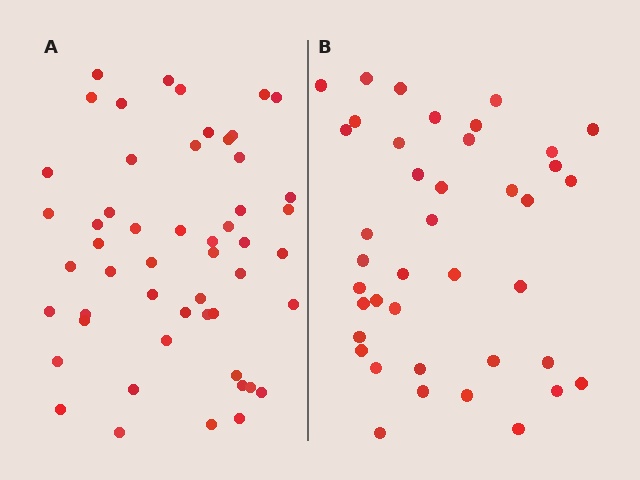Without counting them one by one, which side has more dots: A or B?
Region A (the left region) has more dots.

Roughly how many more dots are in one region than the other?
Region A has roughly 12 or so more dots than region B.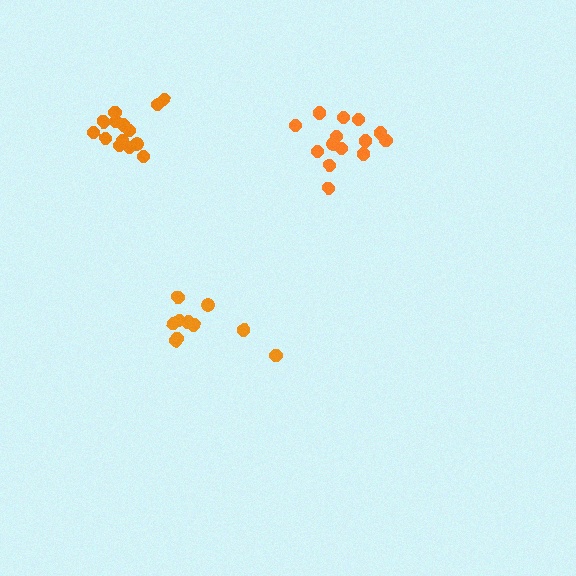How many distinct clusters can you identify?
There are 3 distinct clusters.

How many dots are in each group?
Group 1: 14 dots, Group 2: 10 dots, Group 3: 14 dots (38 total).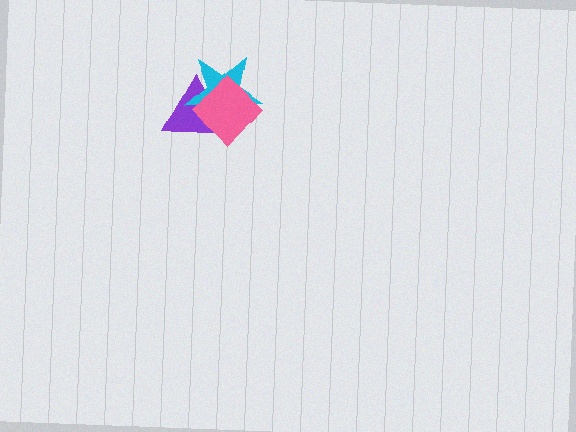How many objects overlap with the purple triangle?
2 objects overlap with the purple triangle.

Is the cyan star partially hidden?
Yes, it is partially covered by another shape.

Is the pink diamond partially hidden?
No, no other shape covers it.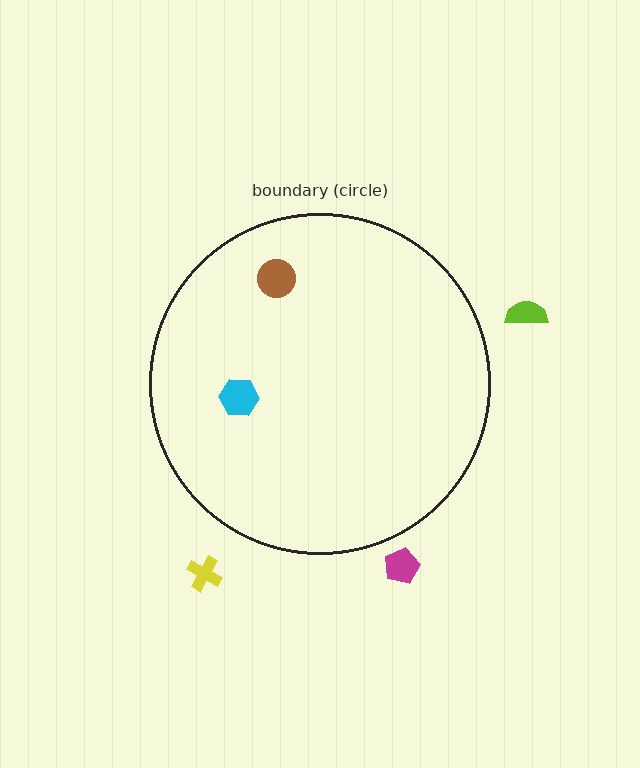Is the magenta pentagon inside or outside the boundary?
Outside.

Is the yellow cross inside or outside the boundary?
Outside.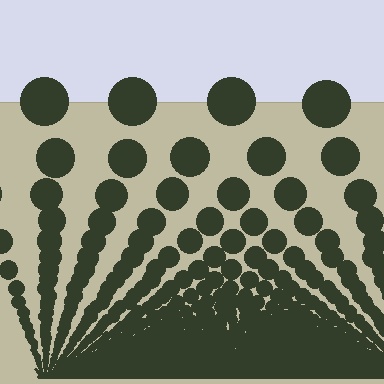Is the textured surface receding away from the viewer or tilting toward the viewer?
The surface appears to tilt toward the viewer. Texture elements get larger and sparser toward the top.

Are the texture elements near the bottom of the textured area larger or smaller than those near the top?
Smaller. The gradient is inverted — elements near the bottom are smaller and denser.